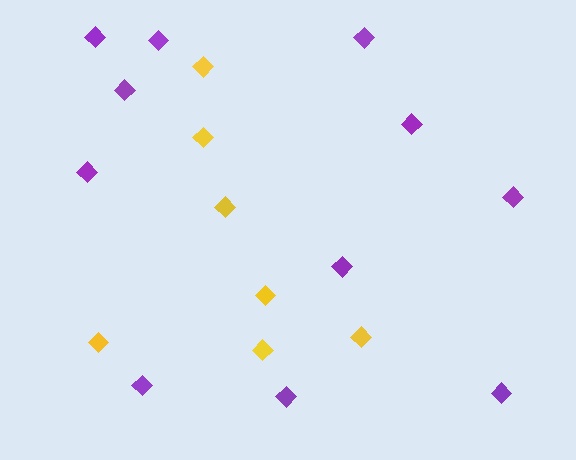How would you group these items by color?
There are 2 groups: one group of purple diamonds (11) and one group of yellow diamonds (7).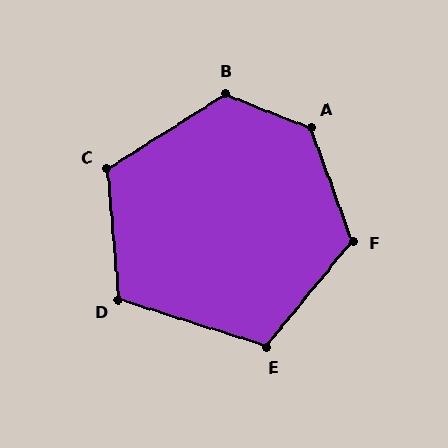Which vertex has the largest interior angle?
A, at approximately 132 degrees.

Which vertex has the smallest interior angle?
E, at approximately 112 degrees.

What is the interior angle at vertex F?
Approximately 120 degrees (obtuse).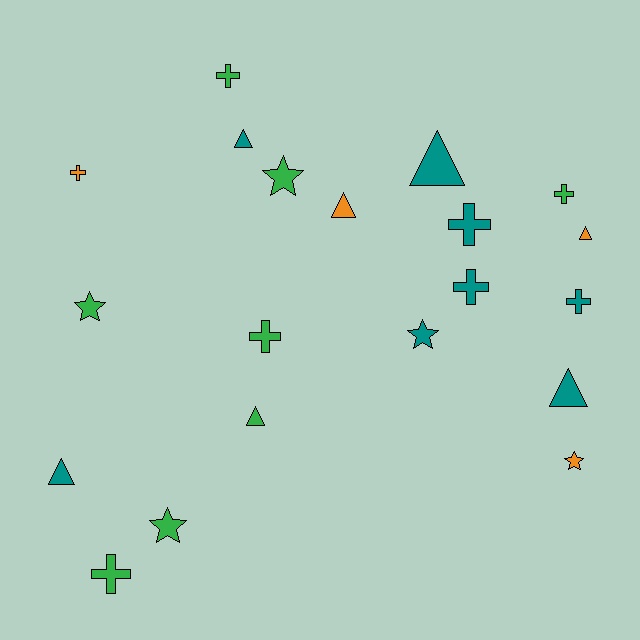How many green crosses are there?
There are 4 green crosses.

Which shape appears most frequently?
Cross, with 8 objects.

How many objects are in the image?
There are 20 objects.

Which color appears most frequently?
Teal, with 8 objects.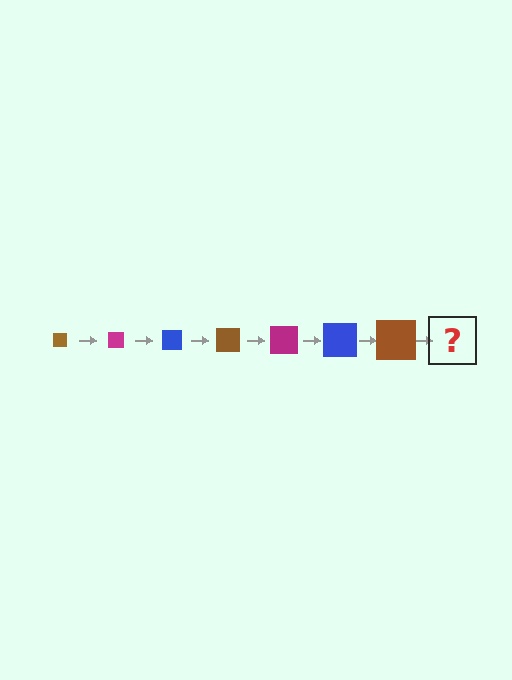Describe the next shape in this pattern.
It should be a magenta square, larger than the previous one.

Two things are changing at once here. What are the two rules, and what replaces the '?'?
The two rules are that the square grows larger each step and the color cycles through brown, magenta, and blue. The '?' should be a magenta square, larger than the previous one.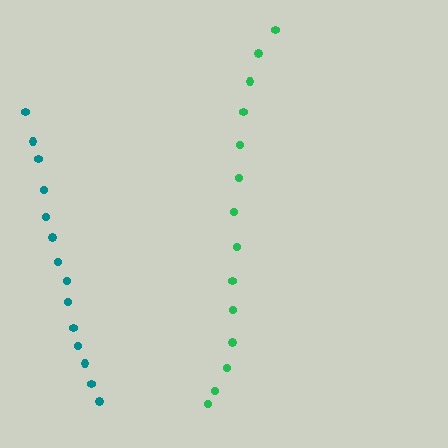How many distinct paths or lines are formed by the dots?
There are 2 distinct paths.